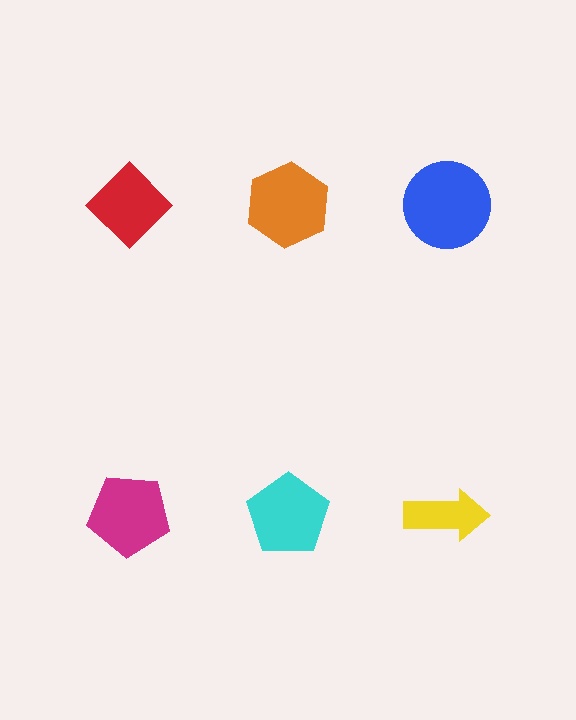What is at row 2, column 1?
A magenta pentagon.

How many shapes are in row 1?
3 shapes.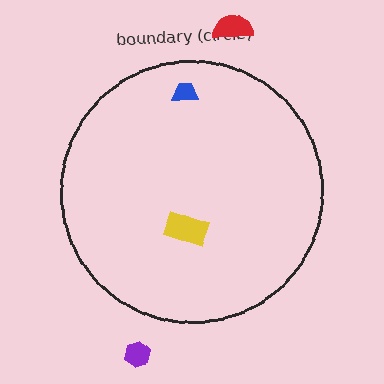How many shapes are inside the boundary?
2 inside, 2 outside.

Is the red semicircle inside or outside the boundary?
Outside.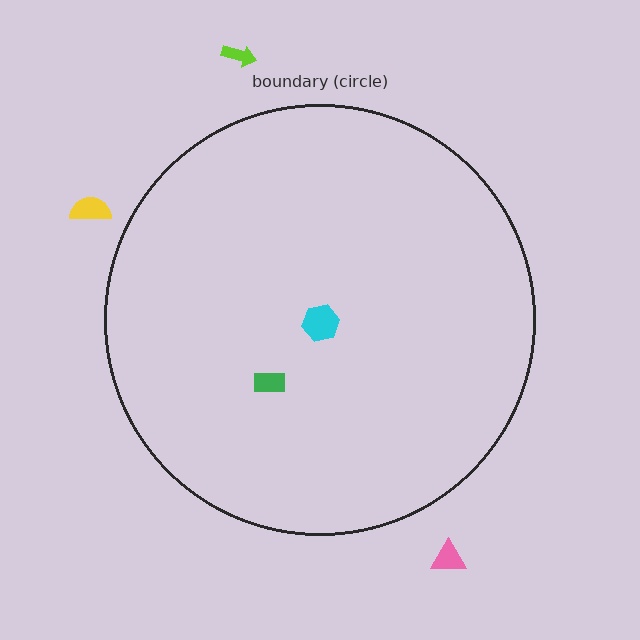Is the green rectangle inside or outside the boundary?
Inside.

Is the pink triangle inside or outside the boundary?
Outside.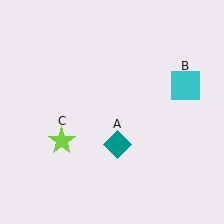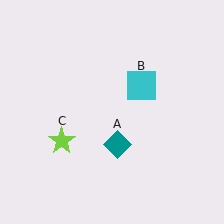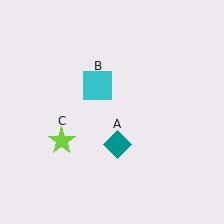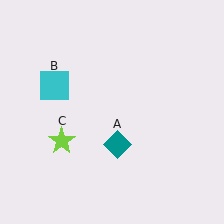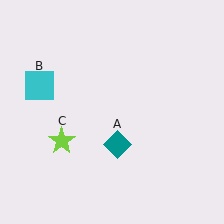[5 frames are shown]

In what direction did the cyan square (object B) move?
The cyan square (object B) moved left.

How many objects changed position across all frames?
1 object changed position: cyan square (object B).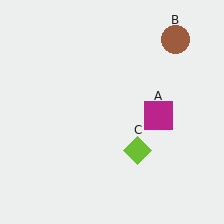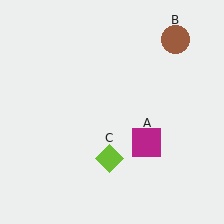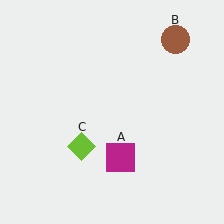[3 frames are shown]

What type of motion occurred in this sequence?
The magenta square (object A), lime diamond (object C) rotated clockwise around the center of the scene.